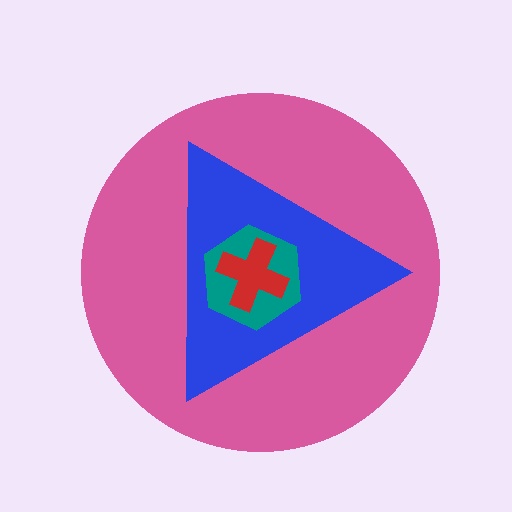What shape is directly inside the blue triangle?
The teal hexagon.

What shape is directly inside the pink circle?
The blue triangle.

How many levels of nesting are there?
4.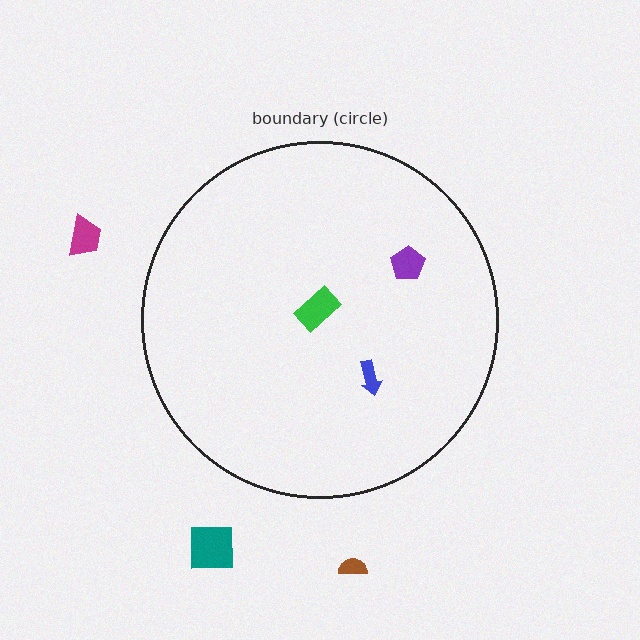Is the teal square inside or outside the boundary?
Outside.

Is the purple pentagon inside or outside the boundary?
Inside.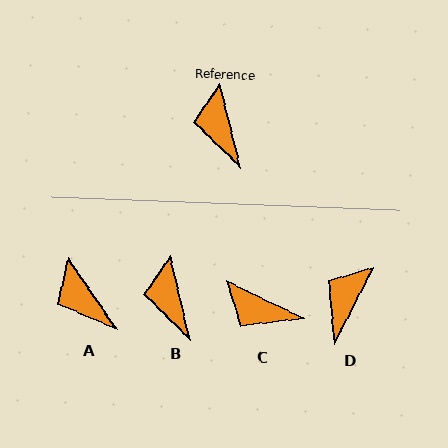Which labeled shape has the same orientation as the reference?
B.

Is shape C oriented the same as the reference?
No, it is off by about 51 degrees.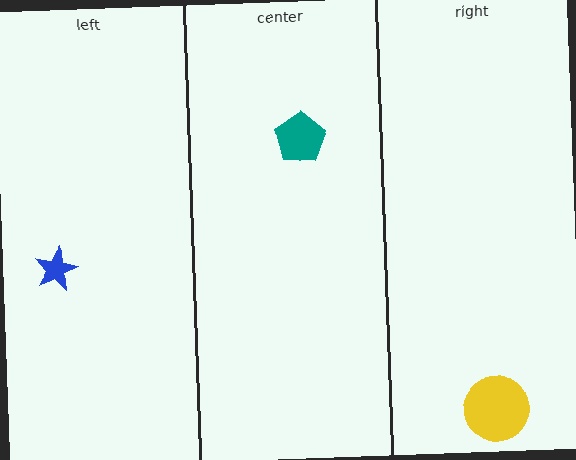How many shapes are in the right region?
1.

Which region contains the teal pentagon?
The center region.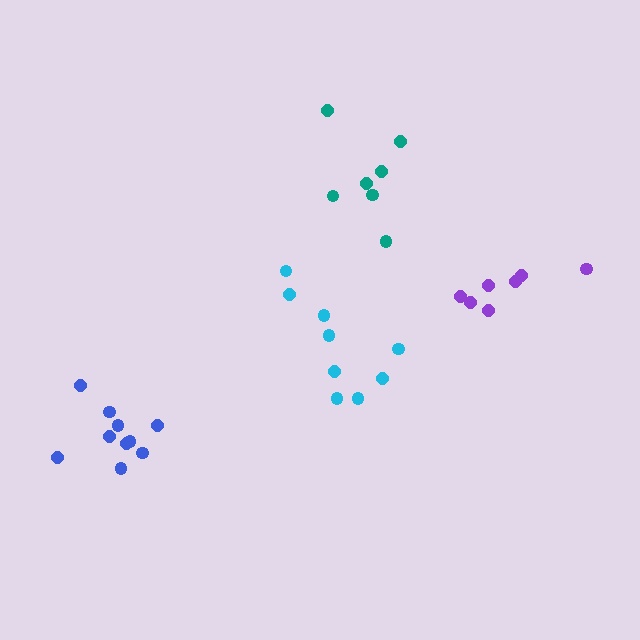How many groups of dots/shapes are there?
There are 4 groups.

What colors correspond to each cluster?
The clusters are colored: cyan, teal, blue, purple.